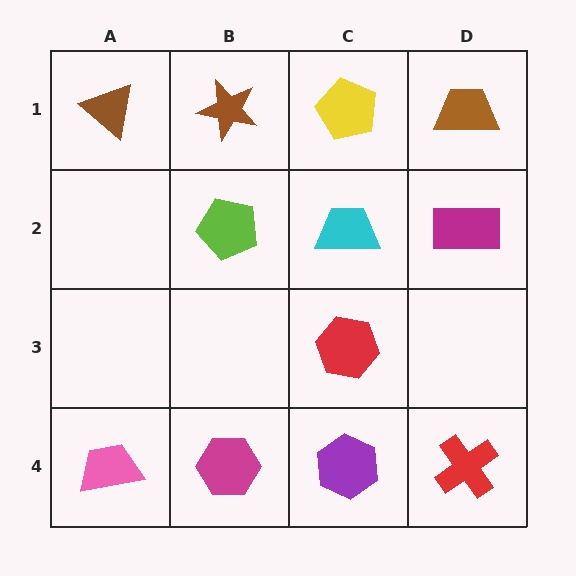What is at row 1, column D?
A brown trapezoid.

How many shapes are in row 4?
4 shapes.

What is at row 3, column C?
A red hexagon.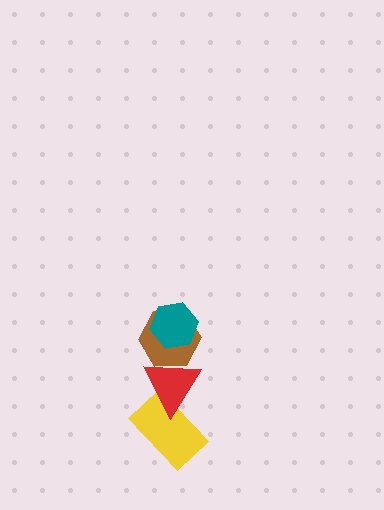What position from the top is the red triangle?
The red triangle is 3rd from the top.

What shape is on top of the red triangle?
The brown hexagon is on top of the red triangle.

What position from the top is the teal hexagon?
The teal hexagon is 1st from the top.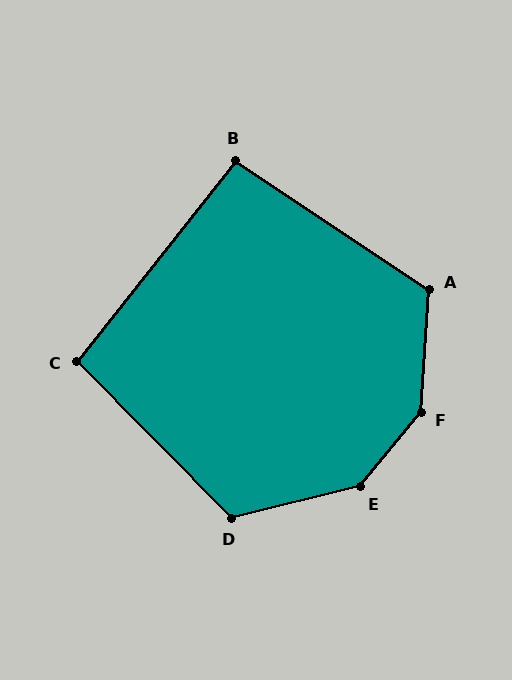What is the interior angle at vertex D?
Approximately 121 degrees (obtuse).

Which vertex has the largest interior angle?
F, at approximately 145 degrees.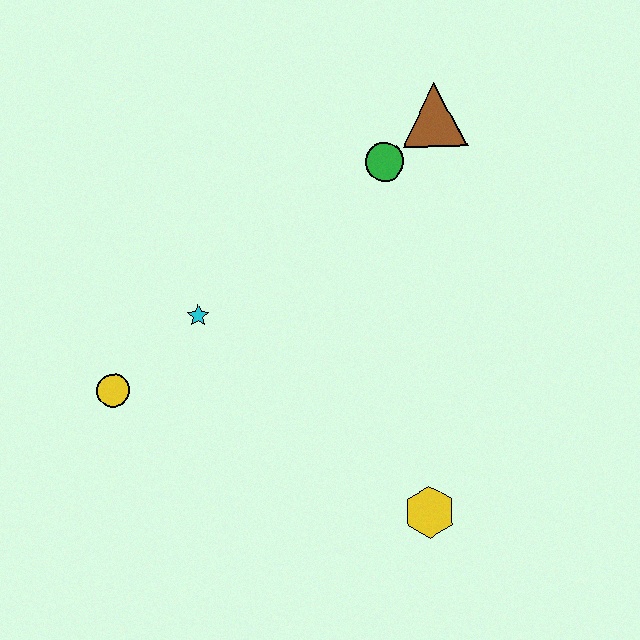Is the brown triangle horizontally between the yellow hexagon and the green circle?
No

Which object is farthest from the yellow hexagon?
The brown triangle is farthest from the yellow hexagon.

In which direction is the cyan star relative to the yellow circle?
The cyan star is to the right of the yellow circle.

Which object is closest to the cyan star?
The yellow circle is closest to the cyan star.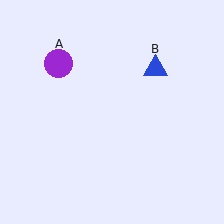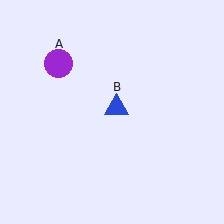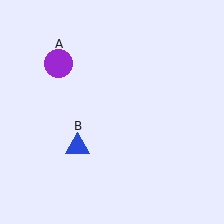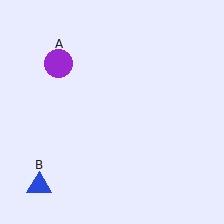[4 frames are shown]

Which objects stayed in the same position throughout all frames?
Purple circle (object A) remained stationary.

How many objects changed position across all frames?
1 object changed position: blue triangle (object B).